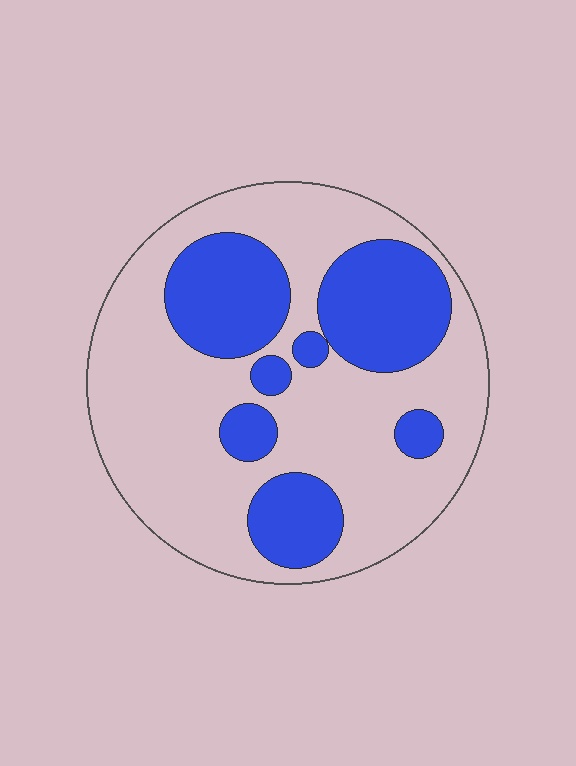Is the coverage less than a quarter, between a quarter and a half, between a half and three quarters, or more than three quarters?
Between a quarter and a half.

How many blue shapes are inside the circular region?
7.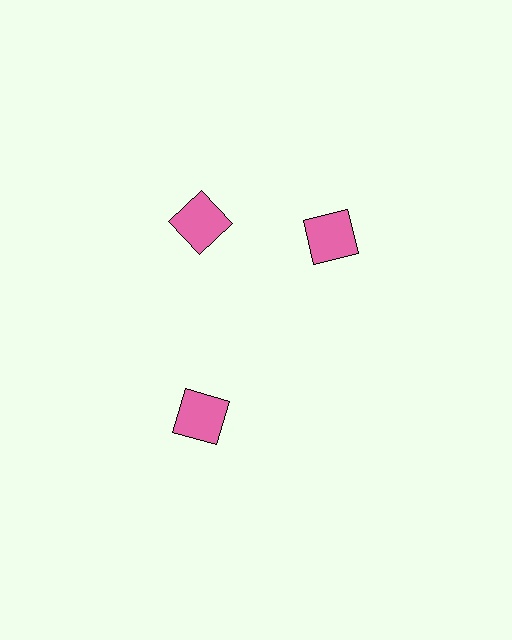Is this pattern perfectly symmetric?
No. The 3 pink squares are arranged in a ring, but one element near the 3 o'clock position is rotated out of alignment along the ring, breaking the 3-fold rotational symmetry.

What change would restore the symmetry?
The symmetry would be restored by rotating it back into even spacing with its neighbors so that all 3 squares sit at equal angles and equal distance from the center.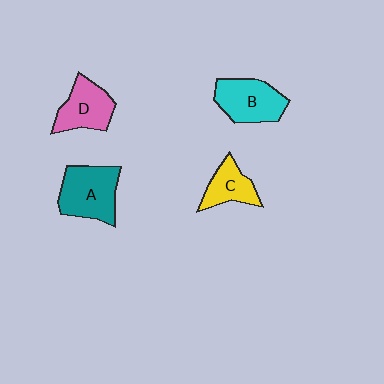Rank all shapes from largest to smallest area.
From largest to smallest: A (teal), B (cyan), D (pink), C (yellow).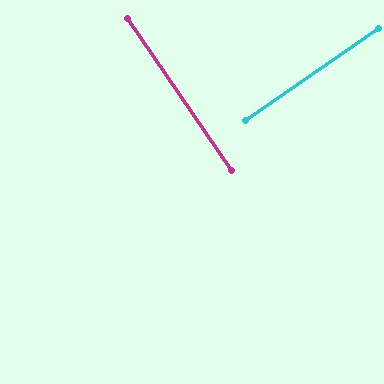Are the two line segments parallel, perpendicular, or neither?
Perpendicular — they meet at approximately 90°.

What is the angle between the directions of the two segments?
Approximately 90 degrees.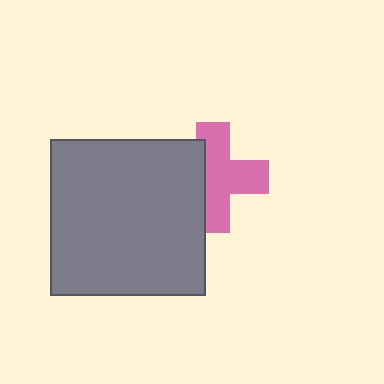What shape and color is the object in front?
The object in front is a gray square.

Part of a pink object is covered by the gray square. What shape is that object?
It is a cross.